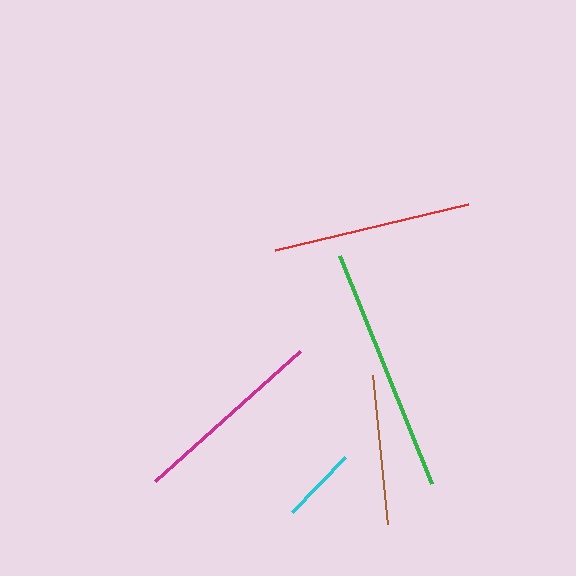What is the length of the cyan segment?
The cyan segment is approximately 77 pixels long.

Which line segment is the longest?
The green line is the longest at approximately 246 pixels.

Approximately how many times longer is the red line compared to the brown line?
The red line is approximately 1.3 times the length of the brown line.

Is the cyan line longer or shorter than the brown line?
The brown line is longer than the cyan line.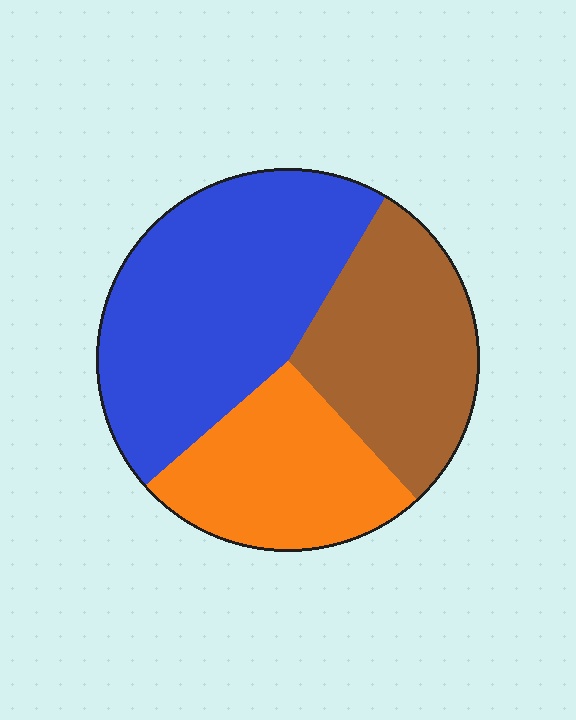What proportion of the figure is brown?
Brown covers roughly 30% of the figure.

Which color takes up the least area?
Orange, at roughly 25%.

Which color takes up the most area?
Blue, at roughly 45%.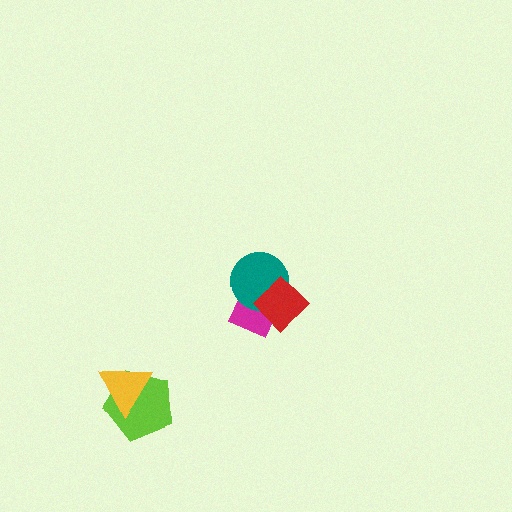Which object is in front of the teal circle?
The red diamond is in front of the teal circle.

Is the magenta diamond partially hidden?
Yes, it is partially covered by another shape.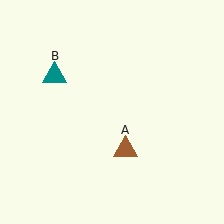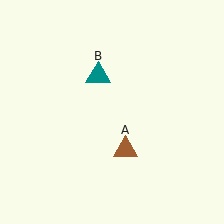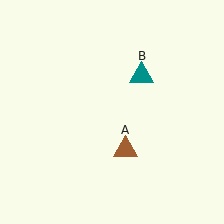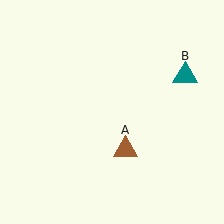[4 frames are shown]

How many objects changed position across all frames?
1 object changed position: teal triangle (object B).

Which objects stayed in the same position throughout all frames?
Brown triangle (object A) remained stationary.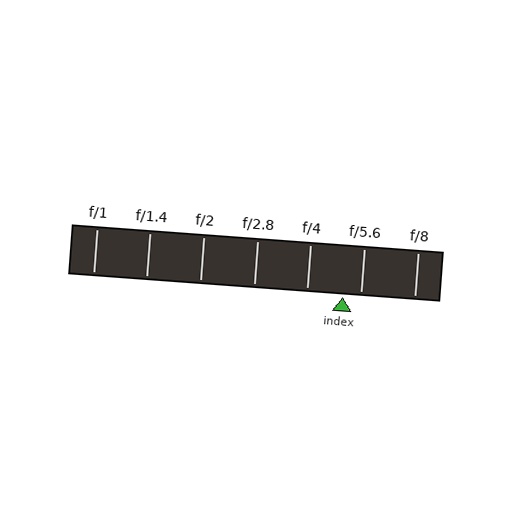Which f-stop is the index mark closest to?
The index mark is closest to f/5.6.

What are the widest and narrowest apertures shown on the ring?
The widest aperture shown is f/1 and the narrowest is f/8.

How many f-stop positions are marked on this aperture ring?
There are 7 f-stop positions marked.